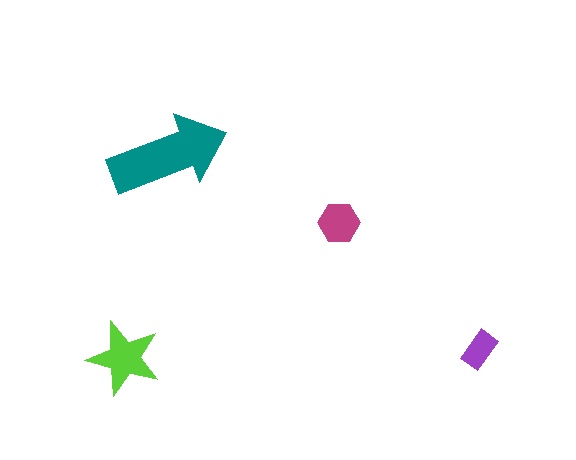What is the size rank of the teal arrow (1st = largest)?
1st.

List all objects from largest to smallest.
The teal arrow, the lime star, the magenta hexagon, the purple rectangle.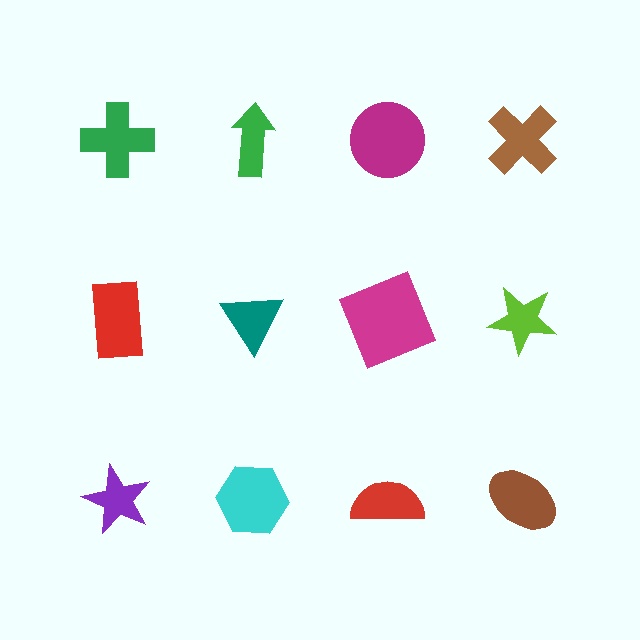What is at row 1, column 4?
A brown cross.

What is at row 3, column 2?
A cyan hexagon.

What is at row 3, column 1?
A purple star.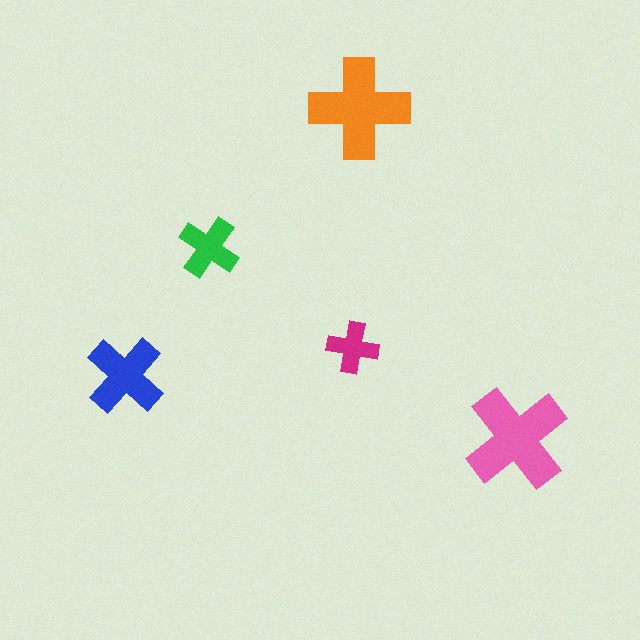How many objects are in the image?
There are 5 objects in the image.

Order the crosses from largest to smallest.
the pink one, the orange one, the blue one, the green one, the magenta one.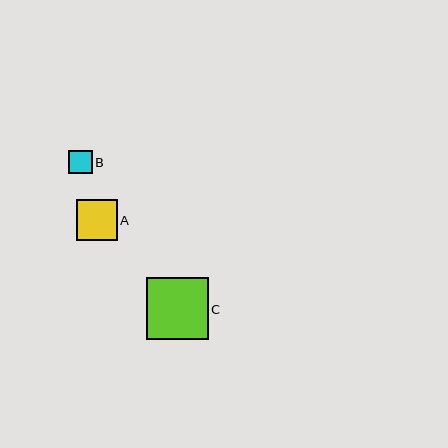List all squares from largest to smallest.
From largest to smallest: C, A, B.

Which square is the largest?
Square C is the largest with a size of approximately 62 pixels.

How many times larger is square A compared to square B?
Square A is approximately 1.8 times the size of square B.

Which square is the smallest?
Square B is the smallest with a size of approximately 23 pixels.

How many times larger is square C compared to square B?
Square C is approximately 2.7 times the size of square B.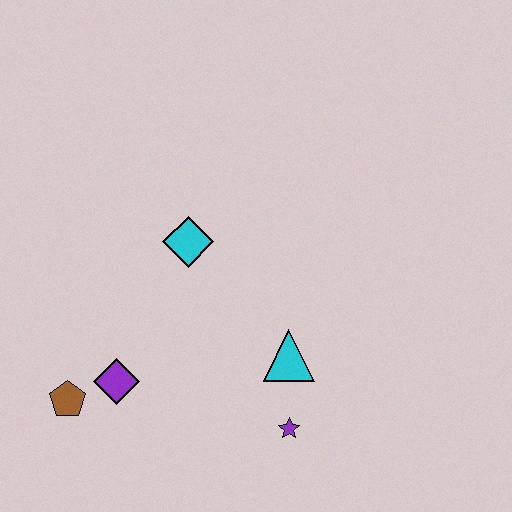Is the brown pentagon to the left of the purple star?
Yes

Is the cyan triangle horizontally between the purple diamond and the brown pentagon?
No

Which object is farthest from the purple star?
The brown pentagon is farthest from the purple star.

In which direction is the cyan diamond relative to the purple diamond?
The cyan diamond is above the purple diamond.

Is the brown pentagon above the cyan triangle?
No